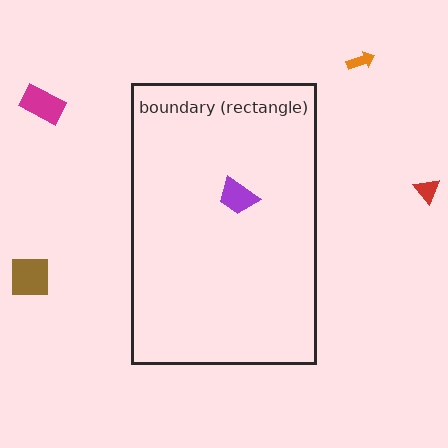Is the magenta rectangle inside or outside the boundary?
Outside.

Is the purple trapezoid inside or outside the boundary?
Inside.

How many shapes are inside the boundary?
1 inside, 4 outside.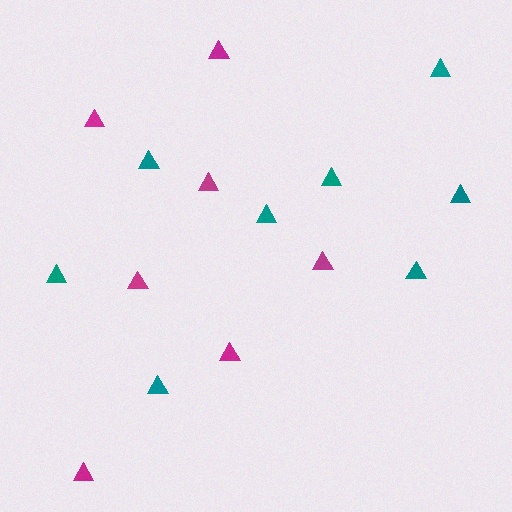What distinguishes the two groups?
There are 2 groups: one group of magenta triangles (7) and one group of teal triangles (8).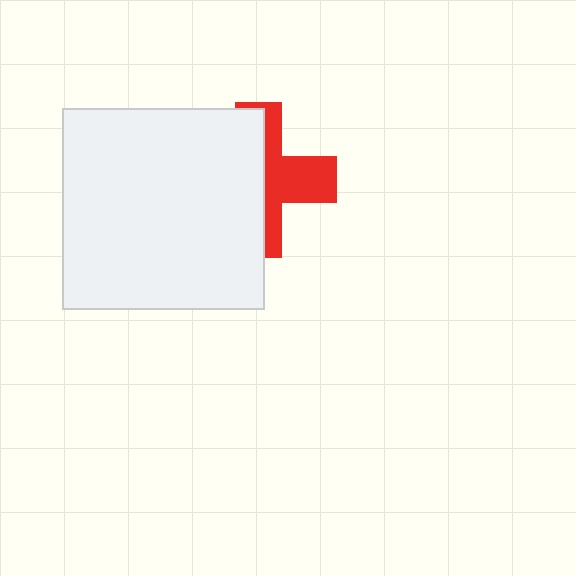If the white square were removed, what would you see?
You would see the complete red cross.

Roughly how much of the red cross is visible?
A small part of it is visible (roughly 43%).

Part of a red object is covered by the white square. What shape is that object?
It is a cross.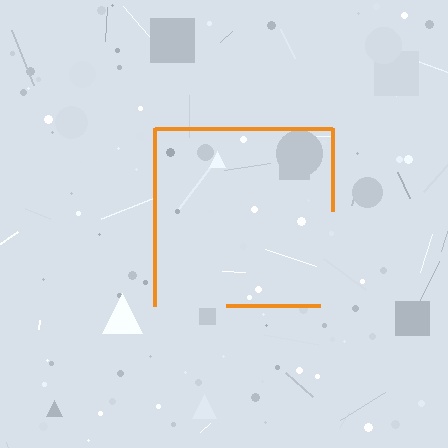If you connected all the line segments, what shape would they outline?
They would outline a square.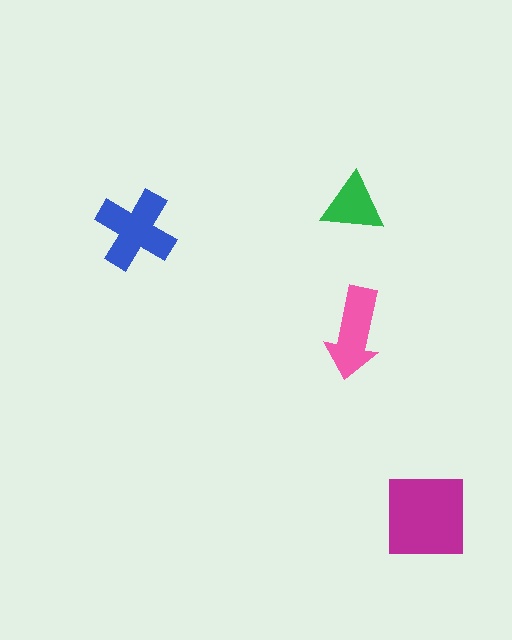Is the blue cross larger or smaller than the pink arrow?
Larger.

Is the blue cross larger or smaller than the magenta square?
Smaller.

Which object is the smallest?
The green triangle.